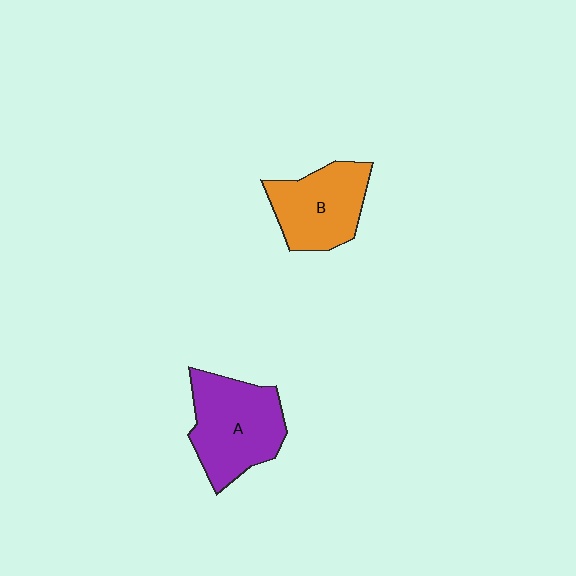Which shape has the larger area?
Shape A (purple).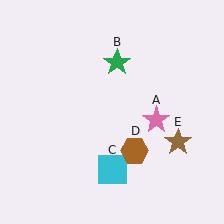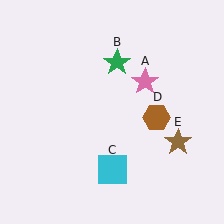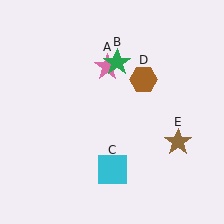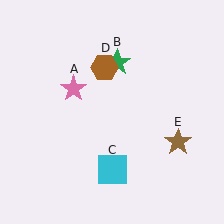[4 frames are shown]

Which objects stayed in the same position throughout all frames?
Green star (object B) and cyan square (object C) and brown star (object E) remained stationary.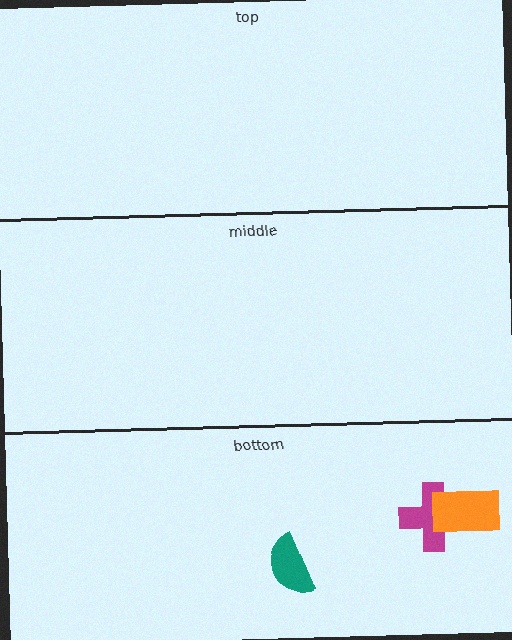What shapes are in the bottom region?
The magenta cross, the orange rectangle, the teal semicircle.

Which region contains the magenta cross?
The bottom region.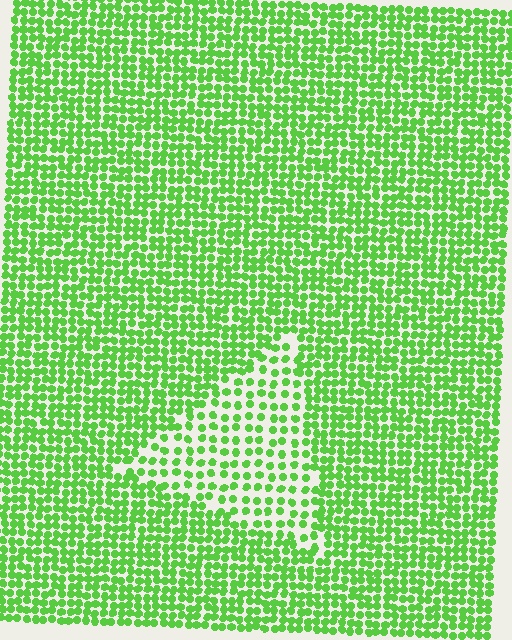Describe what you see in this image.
The image contains small lime elements arranged at two different densities. A triangle-shaped region is visible where the elements are less densely packed than the surrounding area.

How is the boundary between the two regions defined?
The boundary is defined by a change in element density (approximately 1.9x ratio). All elements are the same color, size, and shape.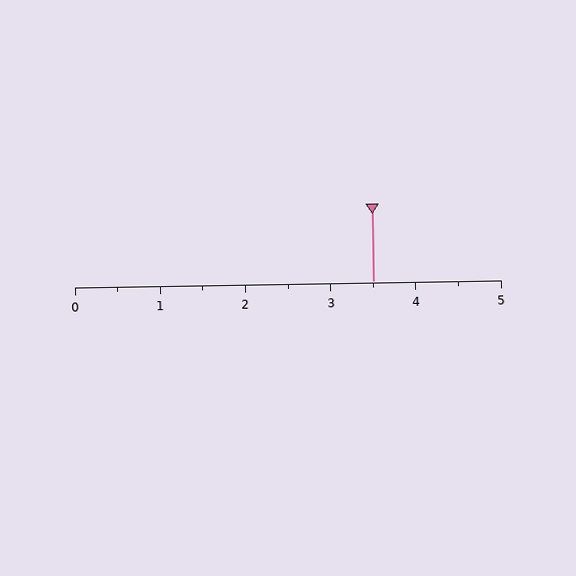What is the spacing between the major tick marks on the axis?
The major ticks are spaced 1 apart.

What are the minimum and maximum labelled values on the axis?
The axis runs from 0 to 5.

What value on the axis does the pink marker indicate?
The marker indicates approximately 3.5.